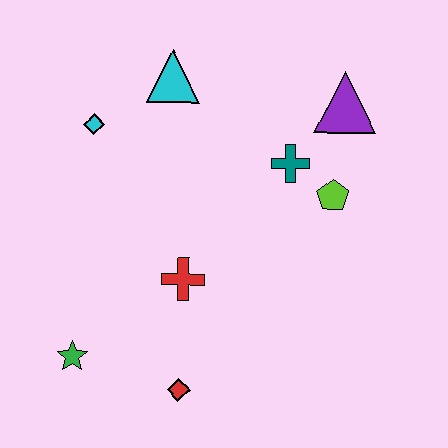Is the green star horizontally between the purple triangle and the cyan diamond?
No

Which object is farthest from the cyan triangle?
The red diamond is farthest from the cyan triangle.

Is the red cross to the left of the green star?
No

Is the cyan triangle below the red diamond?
No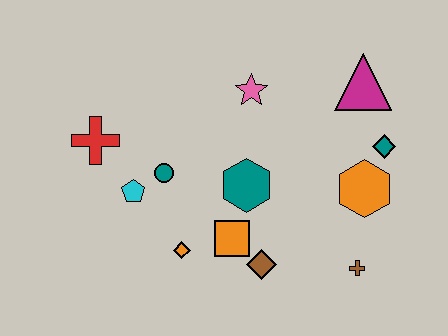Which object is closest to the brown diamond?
The orange square is closest to the brown diamond.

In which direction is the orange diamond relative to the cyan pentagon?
The orange diamond is below the cyan pentagon.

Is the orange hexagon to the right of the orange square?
Yes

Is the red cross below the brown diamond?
No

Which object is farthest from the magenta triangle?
The red cross is farthest from the magenta triangle.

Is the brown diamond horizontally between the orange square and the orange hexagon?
Yes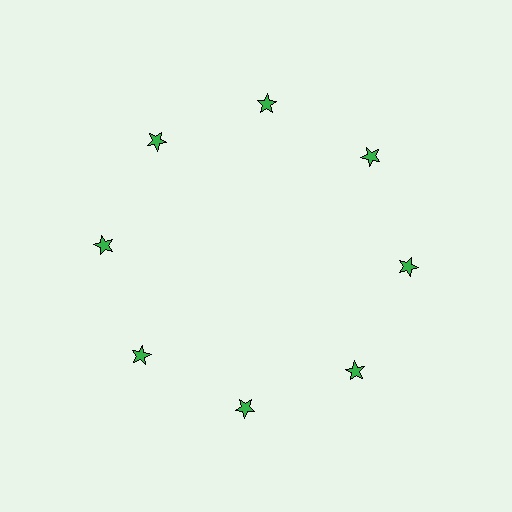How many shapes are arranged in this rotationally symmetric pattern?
There are 8 shapes, arranged in 8 groups of 1.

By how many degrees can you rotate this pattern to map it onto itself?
The pattern maps onto itself every 45 degrees of rotation.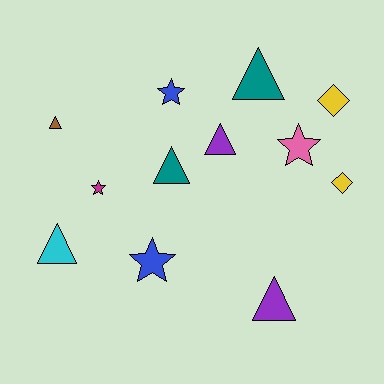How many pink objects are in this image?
There is 1 pink object.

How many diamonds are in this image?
There are 2 diamonds.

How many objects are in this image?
There are 12 objects.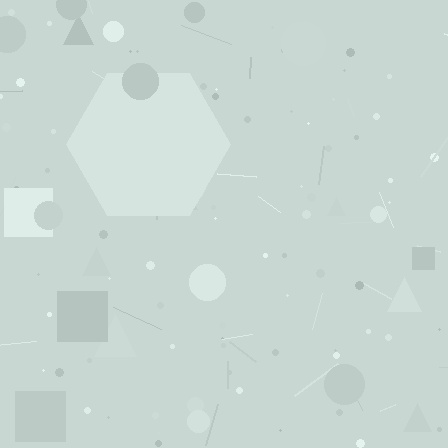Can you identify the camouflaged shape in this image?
The camouflaged shape is a hexagon.